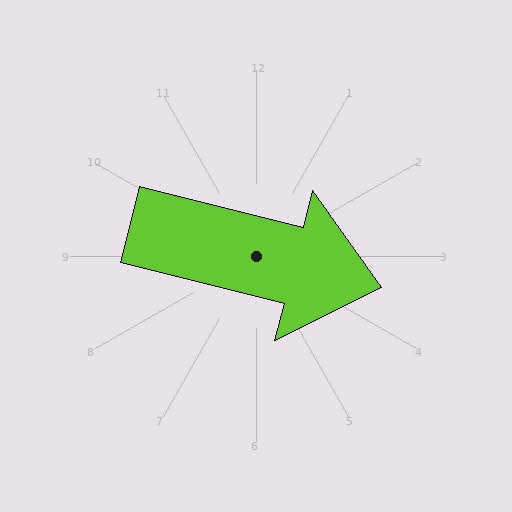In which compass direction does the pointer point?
East.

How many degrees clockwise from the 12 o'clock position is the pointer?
Approximately 104 degrees.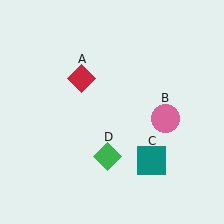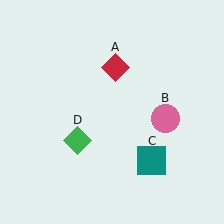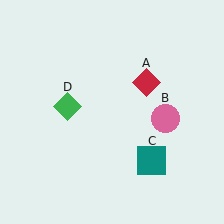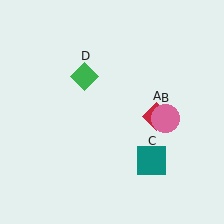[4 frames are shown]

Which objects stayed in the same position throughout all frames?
Pink circle (object B) and teal square (object C) remained stationary.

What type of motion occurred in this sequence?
The red diamond (object A), green diamond (object D) rotated clockwise around the center of the scene.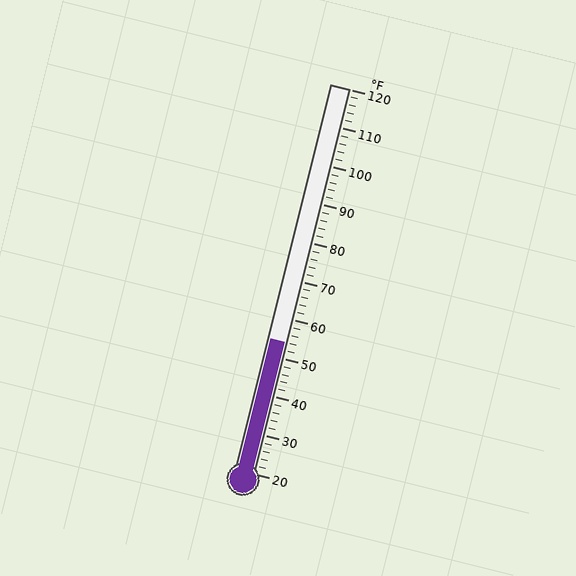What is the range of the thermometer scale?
The thermometer scale ranges from 20°F to 120°F.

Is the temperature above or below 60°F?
The temperature is below 60°F.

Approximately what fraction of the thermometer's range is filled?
The thermometer is filled to approximately 35% of its range.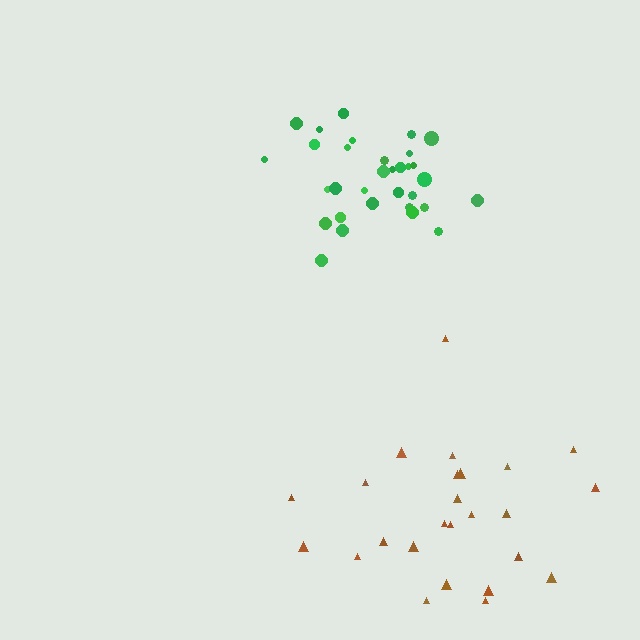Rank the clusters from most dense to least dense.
green, brown.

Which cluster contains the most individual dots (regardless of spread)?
Green (32).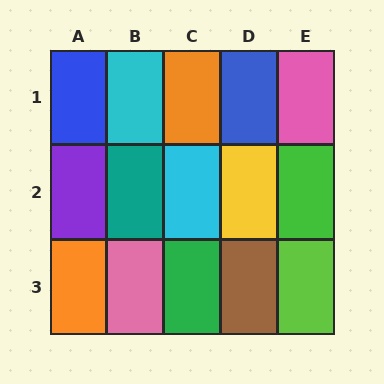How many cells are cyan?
2 cells are cyan.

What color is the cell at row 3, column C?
Green.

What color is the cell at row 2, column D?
Yellow.